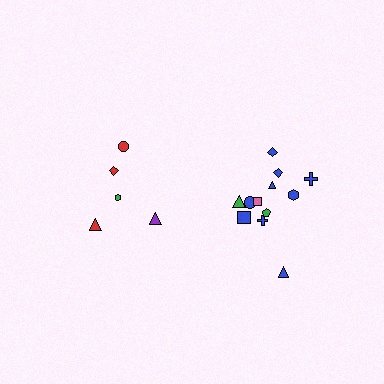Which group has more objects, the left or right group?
The right group.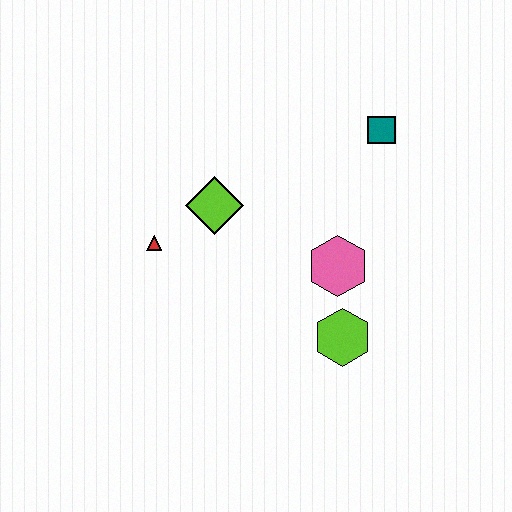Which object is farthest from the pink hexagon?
The red triangle is farthest from the pink hexagon.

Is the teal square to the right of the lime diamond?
Yes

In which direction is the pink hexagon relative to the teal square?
The pink hexagon is below the teal square.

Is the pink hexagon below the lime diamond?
Yes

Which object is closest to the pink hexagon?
The lime hexagon is closest to the pink hexagon.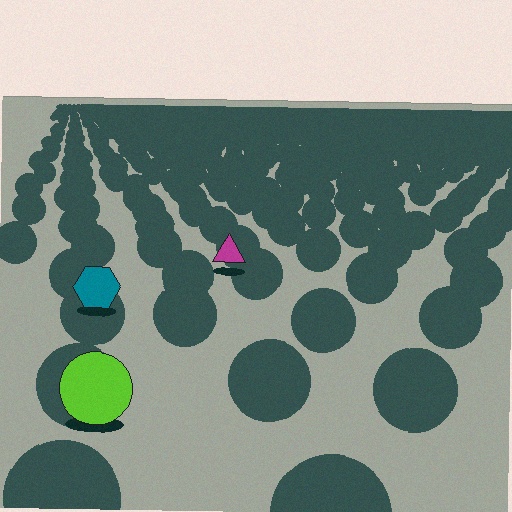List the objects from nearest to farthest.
From nearest to farthest: the lime circle, the teal hexagon, the magenta triangle.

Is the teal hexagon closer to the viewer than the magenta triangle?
Yes. The teal hexagon is closer — you can tell from the texture gradient: the ground texture is coarser near it.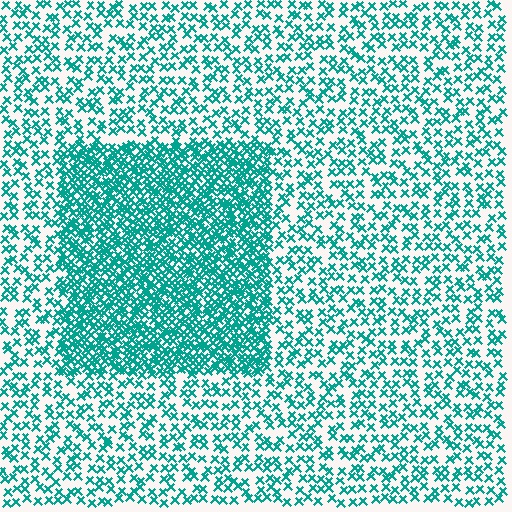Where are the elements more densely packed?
The elements are more densely packed inside the rectangle boundary.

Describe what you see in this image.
The image contains small teal elements arranged at two different densities. A rectangle-shaped region is visible where the elements are more densely packed than the surrounding area.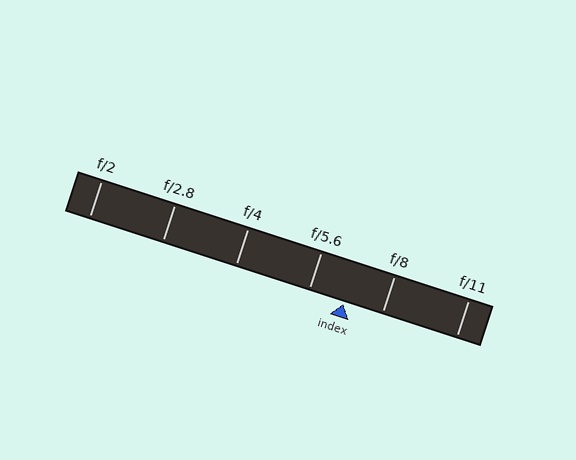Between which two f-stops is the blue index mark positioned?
The index mark is between f/5.6 and f/8.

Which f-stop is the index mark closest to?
The index mark is closest to f/5.6.